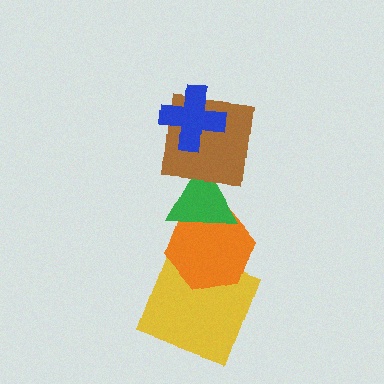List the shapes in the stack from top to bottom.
From top to bottom: the blue cross, the brown square, the green triangle, the orange hexagon, the yellow square.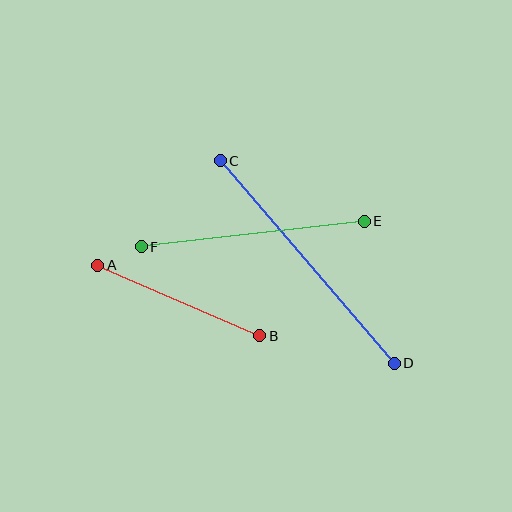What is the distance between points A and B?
The distance is approximately 177 pixels.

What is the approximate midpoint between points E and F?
The midpoint is at approximately (253, 234) pixels.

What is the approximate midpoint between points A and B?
The midpoint is at approximately (179, 300) pixels.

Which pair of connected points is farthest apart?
Points C and D are farthest apart.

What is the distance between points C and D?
The distance is approximately 267 pixels.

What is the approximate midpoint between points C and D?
The midpoint is at approximately (307, 262) pixels.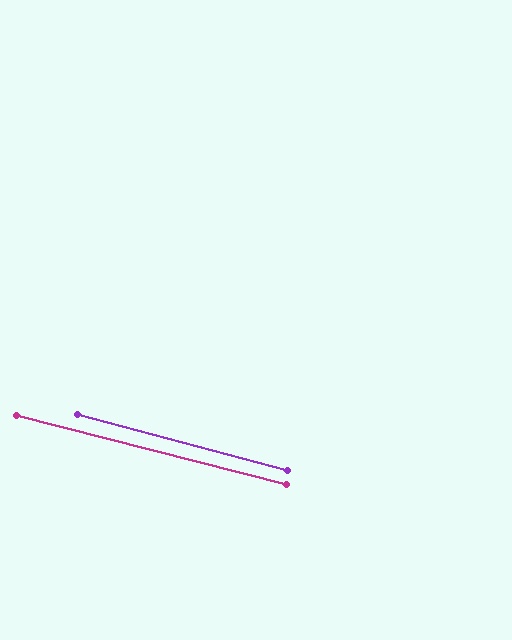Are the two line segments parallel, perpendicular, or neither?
Parallel — their directions differ by only 0.8°.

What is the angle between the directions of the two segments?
Approximately 1 degree.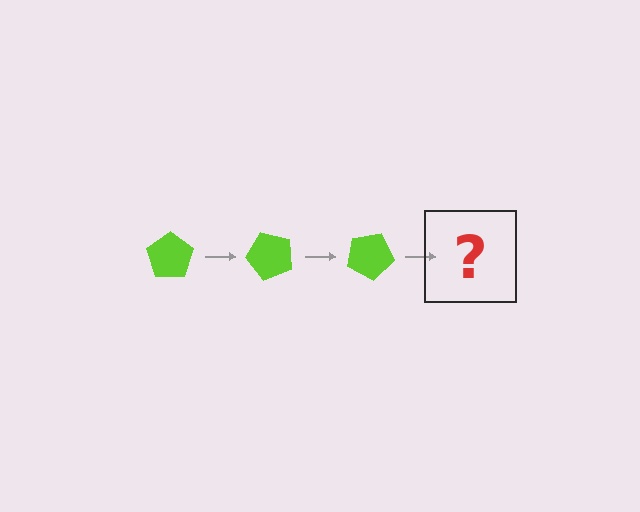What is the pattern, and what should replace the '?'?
The pattern is that the pentagon rotates 50 degrees each step. The '?' should be a lime pentagon rotated 150 degrees.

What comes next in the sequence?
The next element should be a lime pentagon rotated 150 degrees.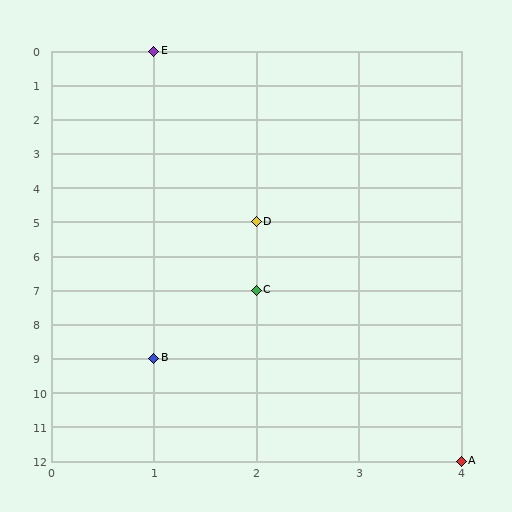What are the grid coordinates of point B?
Point B is at grid coordinates (1, 9).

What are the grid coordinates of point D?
Point D is at grid coordinates (2, 5).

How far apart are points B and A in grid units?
Points B and A are 3 columns and 3 rows apart (about 4.2 grid units diagonally).